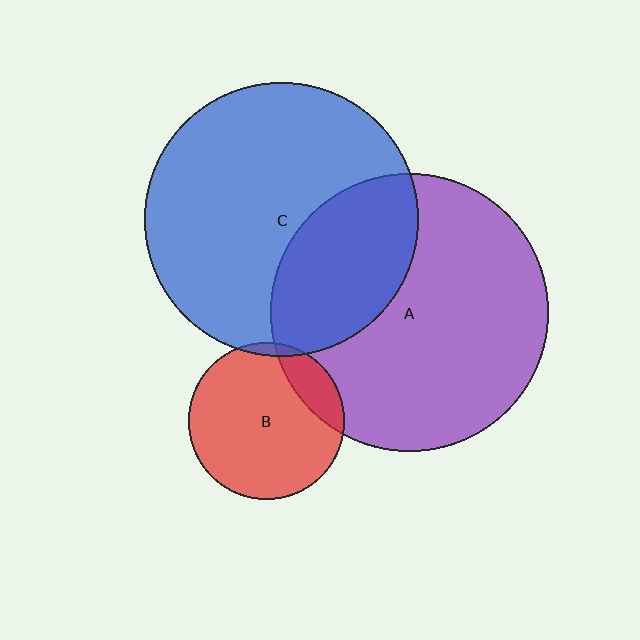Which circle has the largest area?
Circle A (purple).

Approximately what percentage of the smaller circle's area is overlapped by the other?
Approximately 15%.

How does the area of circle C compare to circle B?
Approximately 3.1 times.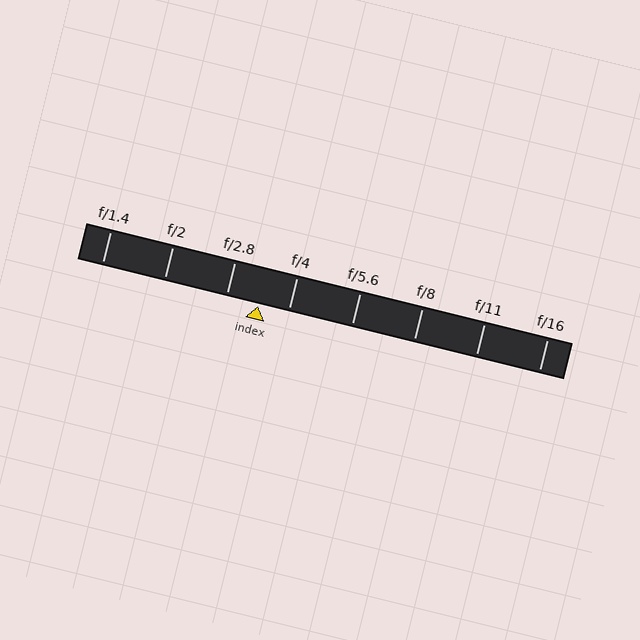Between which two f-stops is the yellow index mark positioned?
The index mark is between f/2.8 and f/4.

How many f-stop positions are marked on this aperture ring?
There are 8 f-stop positions marked.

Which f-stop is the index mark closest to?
The index mark is closest to f/4.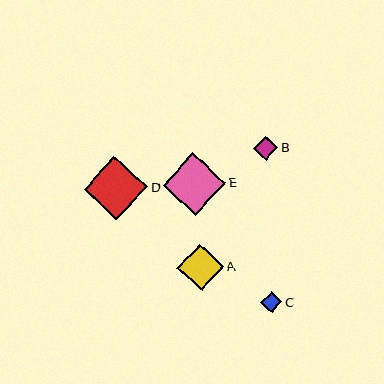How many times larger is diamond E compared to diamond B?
Diamond E is approximately 2.6 times the size of diamond B.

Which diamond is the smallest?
Diamond C is the smallest with a size of approximately 21 pixels.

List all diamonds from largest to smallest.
From largest to smallest: D, E, A, B, C.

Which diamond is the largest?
Diamond D is the largest with a size of approximately 64 pixels.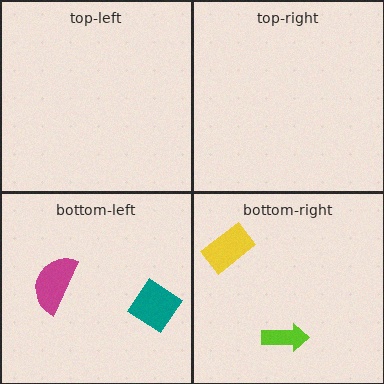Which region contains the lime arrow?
The bottom-right region.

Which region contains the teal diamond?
The bottom-left region.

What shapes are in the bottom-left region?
The teal diamond, the magenta semicircle.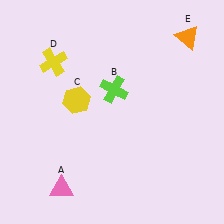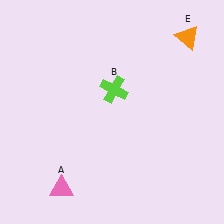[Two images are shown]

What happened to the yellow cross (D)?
The yellow cross (D) was removed in Image 2. It was in the top-left area of Image 1.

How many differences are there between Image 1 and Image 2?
There are 2 differences between the two images.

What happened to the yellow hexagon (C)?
The yellow hexagon (C) was removed in Image 2. It was in the top-left area of Image 1.